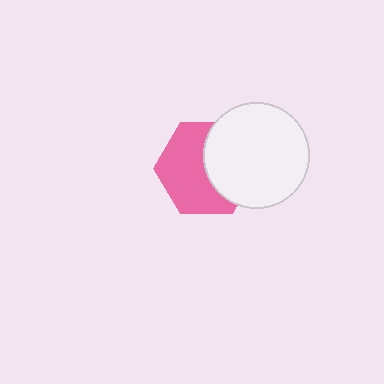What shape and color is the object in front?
The object in front is a white circle.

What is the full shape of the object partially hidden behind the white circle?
The partially hidden object is a pink hexagon.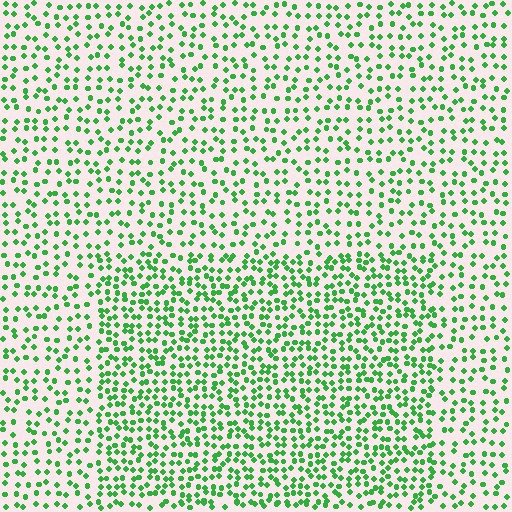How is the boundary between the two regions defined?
The boundary is defined by a change in element density (approximately 1.7x ratio). All elements are the same color, size, and shape.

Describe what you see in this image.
The image contains small green elements arranged at two different densities. A rectangle-shaped region is visible where the elements are more densely packed than the surrounding area.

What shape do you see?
I see a rectangle.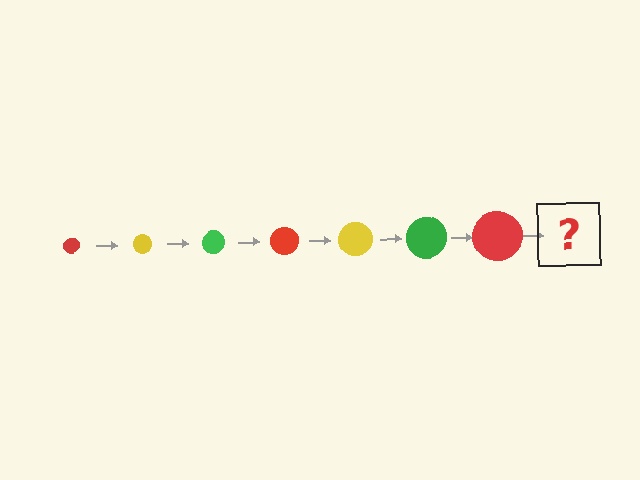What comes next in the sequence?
The next element should be a yellow circle, larger than the previous one.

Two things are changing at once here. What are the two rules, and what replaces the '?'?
The two rules are that the circle grows larger each step and the color cycles through red, yellow, and green. The '?' should be a yellow circle, larger than the previous one.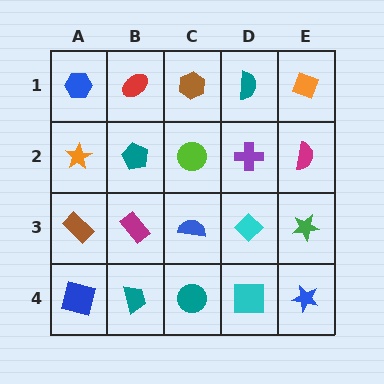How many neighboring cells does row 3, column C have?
4.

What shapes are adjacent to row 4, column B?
A magenta rectangle (row 3, column B), a blue square (row 4, column A), a teal circle (row 4, column C).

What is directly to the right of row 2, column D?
A magenta semicircle.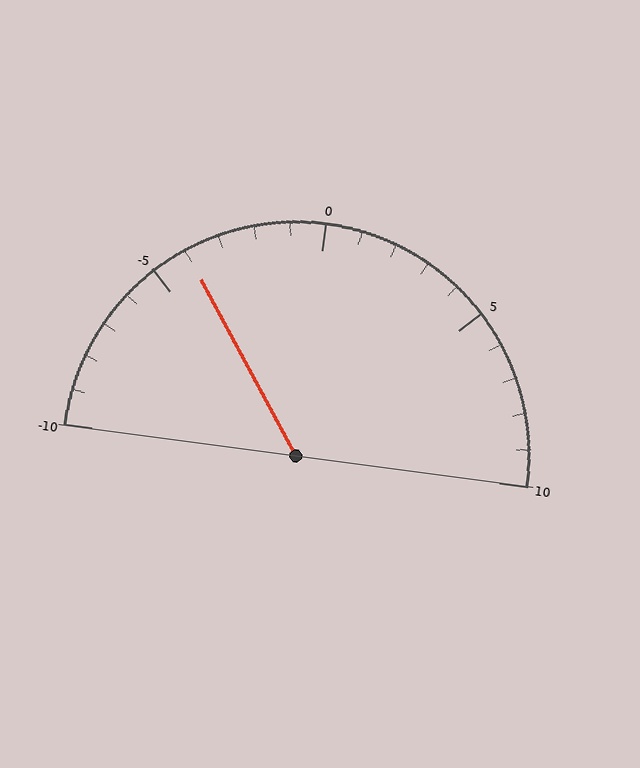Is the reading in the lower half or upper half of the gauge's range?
The reading is in the lower half of the range (-10 to 10).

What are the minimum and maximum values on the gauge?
The gauge ranges from -10 to 10.